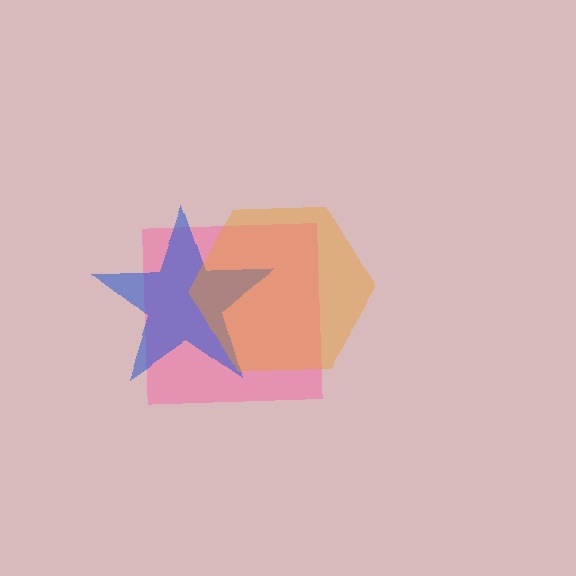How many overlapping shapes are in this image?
There are 3 overlapping shapes in the image.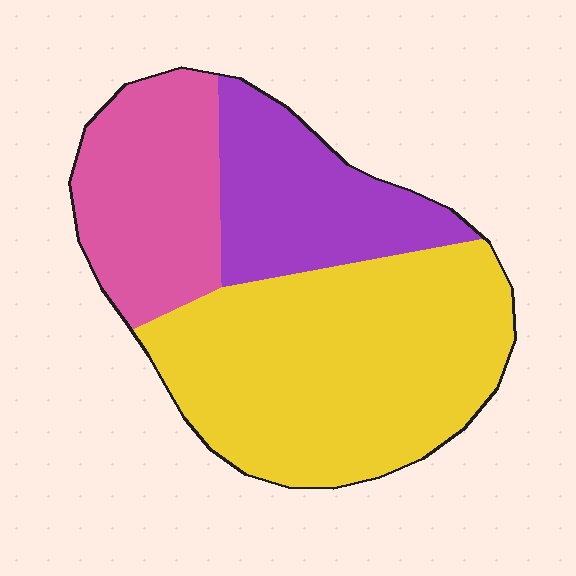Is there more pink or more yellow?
Yellow.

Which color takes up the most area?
Yellow, at roughly 50%.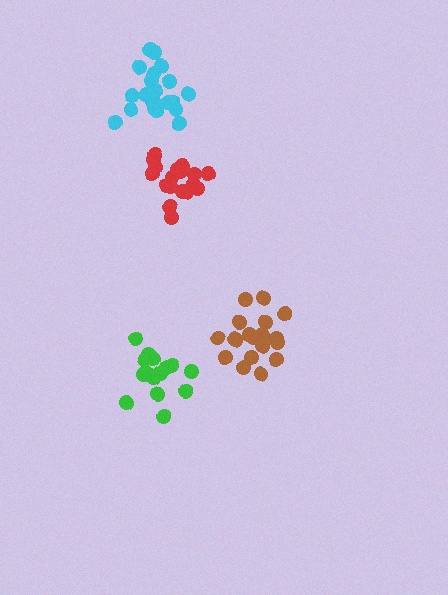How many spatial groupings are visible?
There are 4 spatial groupings.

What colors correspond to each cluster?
The clusters are colored: green, brown, red, cyan.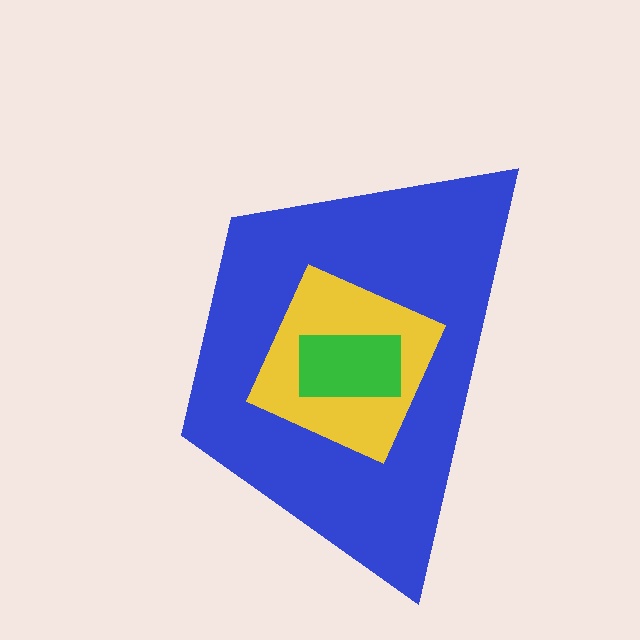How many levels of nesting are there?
3.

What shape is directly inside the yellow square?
The green rectangle.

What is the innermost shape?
The green rectangle.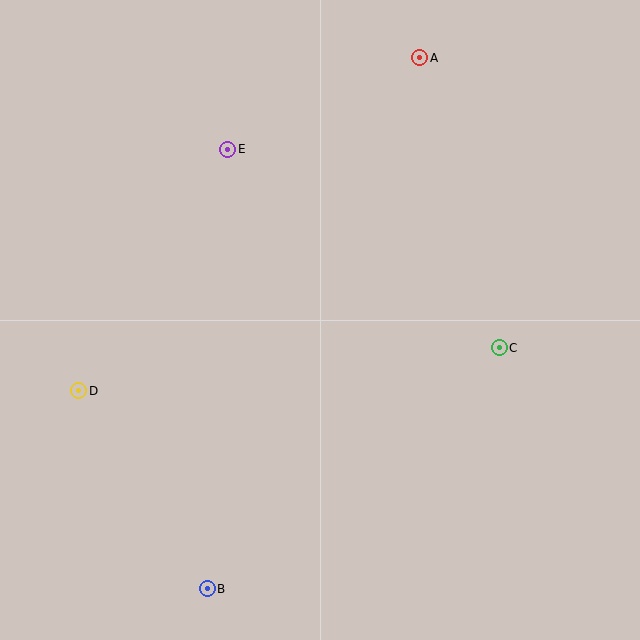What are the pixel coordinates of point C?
Point C is at (499, 348).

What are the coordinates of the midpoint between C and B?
The midpoint between C and B is at (353, 468).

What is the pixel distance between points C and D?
The distance between C and D is 423 pixels.